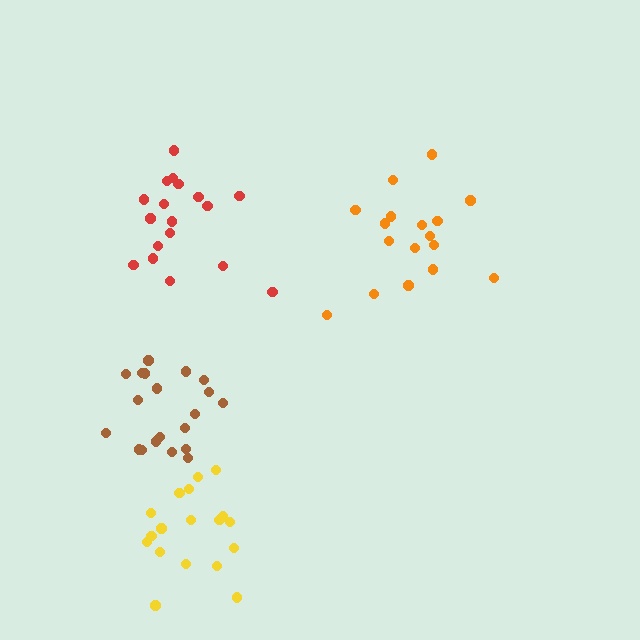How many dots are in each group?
Group 1: 18 dots, Group 2: 20 dots, Group 3: 18 dots, Group 4: 17 dots (73 total).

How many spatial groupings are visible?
There are 4 spatial groupings.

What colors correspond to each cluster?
The clusters are colored: red, brown, yellow, orange.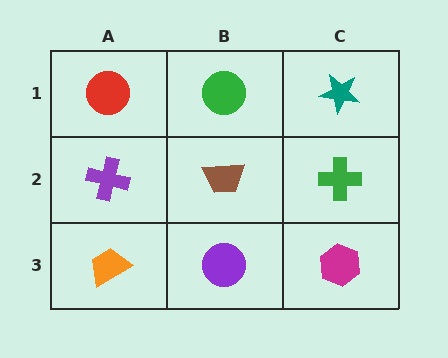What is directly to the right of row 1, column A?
A green circle.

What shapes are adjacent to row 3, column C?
A green cross (row 2, column C), a purple circle (row 3, column B).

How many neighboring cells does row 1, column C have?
2.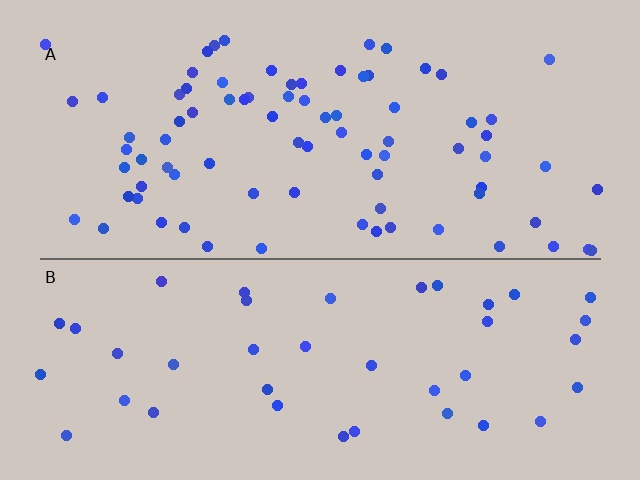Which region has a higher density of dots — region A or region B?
A (the top).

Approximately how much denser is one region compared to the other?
Approximately 1.9× — region A over region B.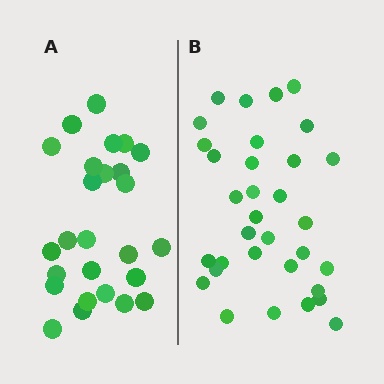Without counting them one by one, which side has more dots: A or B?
Region B (the right region) has more dots.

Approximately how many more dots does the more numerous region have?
Region B has roughly 8 or so more dots than region A.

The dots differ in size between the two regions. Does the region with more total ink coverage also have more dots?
No. Region A has more total ink coverage because its dots are larger, but region B actually contains more individual dots. Total area can be misleading — the number of items is what matters here.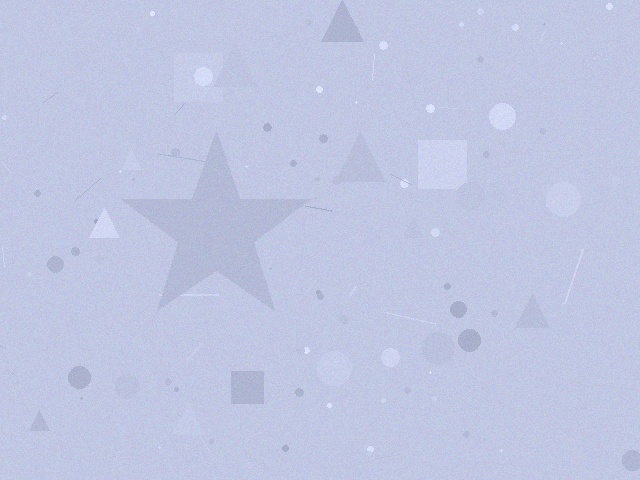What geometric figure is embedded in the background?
A star is embedded in the background.